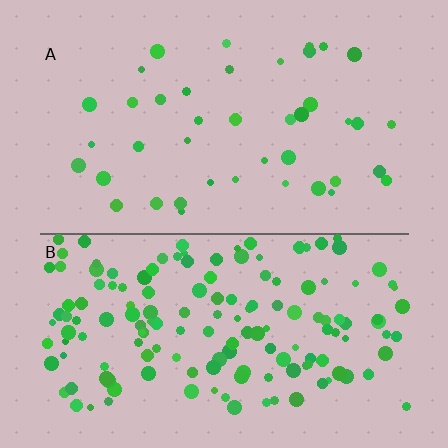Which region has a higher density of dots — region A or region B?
B (the bottom).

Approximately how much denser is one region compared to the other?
Approximately 3.6× — region B over region A.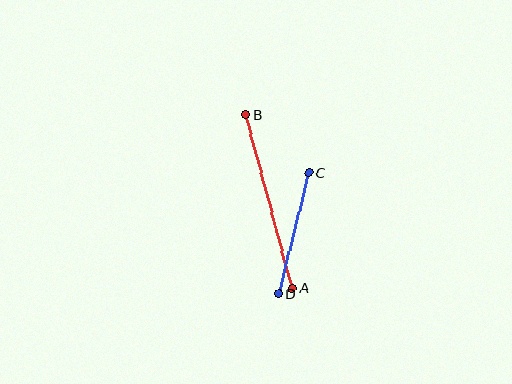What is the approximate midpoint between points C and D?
The midpoint is at approximately (294, 233) pixels.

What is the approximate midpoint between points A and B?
The midpoint is at approximately (269, 201) pixels.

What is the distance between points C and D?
The distance is approximately 125 pixels.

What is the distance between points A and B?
The distance is approximately 180 pixels.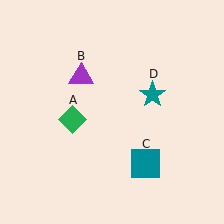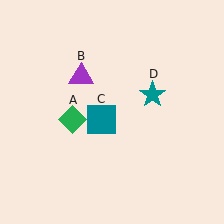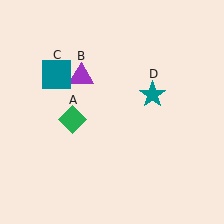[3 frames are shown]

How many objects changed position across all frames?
1 object changed position: teal square (object C).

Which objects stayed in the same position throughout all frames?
Green diamond (object A) and purple triangle (object B) and teal star (object D) remained stationary.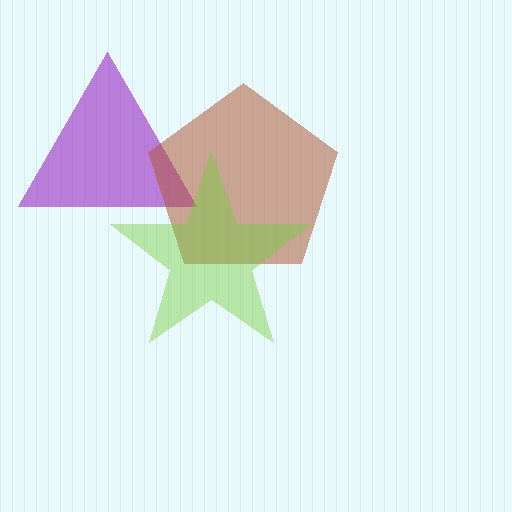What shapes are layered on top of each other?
The layered shapes are: a purple triangle, a brown pentagon, a lime star.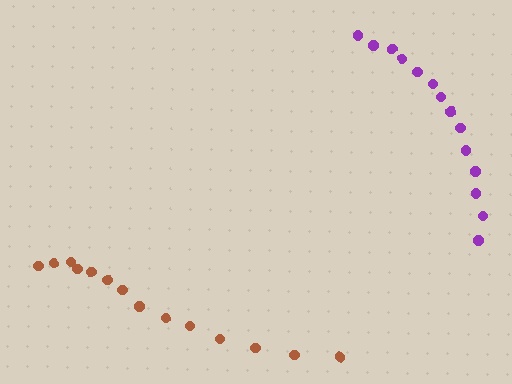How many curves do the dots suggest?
There are 2 distinct paths.